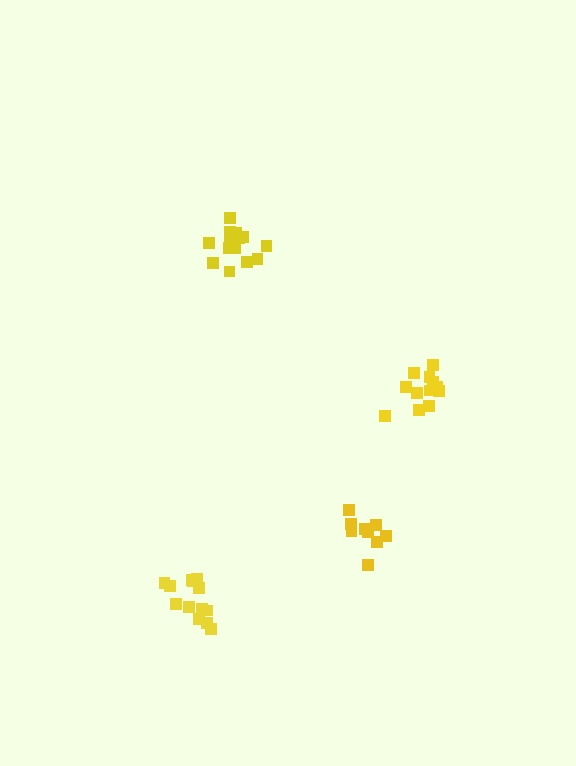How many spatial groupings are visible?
There are 4 spatial groupings.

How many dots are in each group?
Group 1: 14 dots, Group 2: 9 dots, Group 3: 12 dots, Group 4: 13 dots (48 total).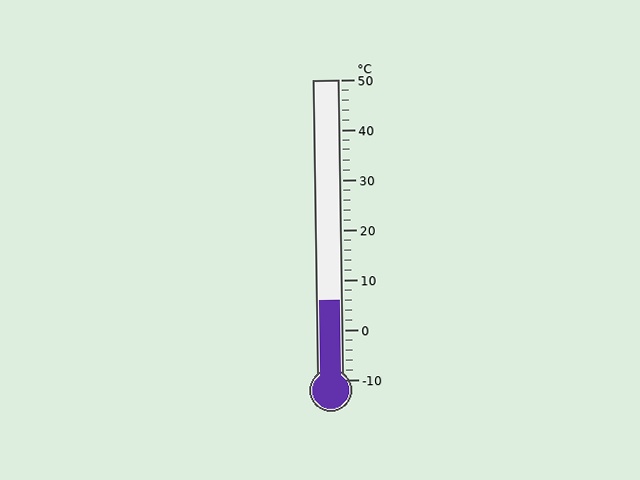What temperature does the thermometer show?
The thermometer shows approximately 6°C.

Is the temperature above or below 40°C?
The temperature is below 40°C.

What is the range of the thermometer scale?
The thermometer scale ranges from -10°C to 50°C.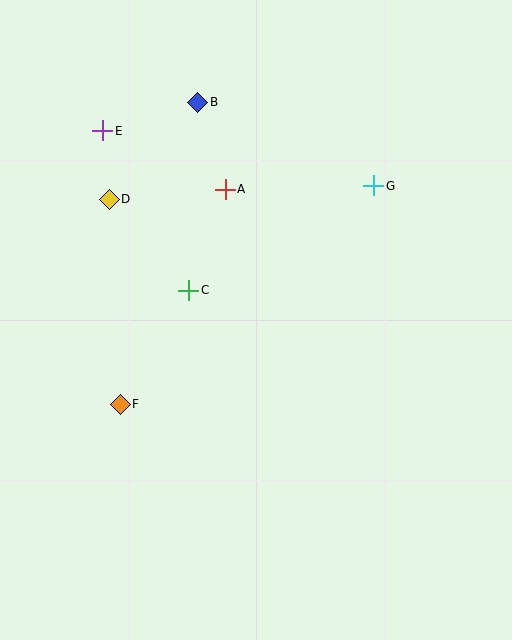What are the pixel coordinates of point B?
Point B is at (198, 102).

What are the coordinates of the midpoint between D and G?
The midpoint between D and G is at (242, 192).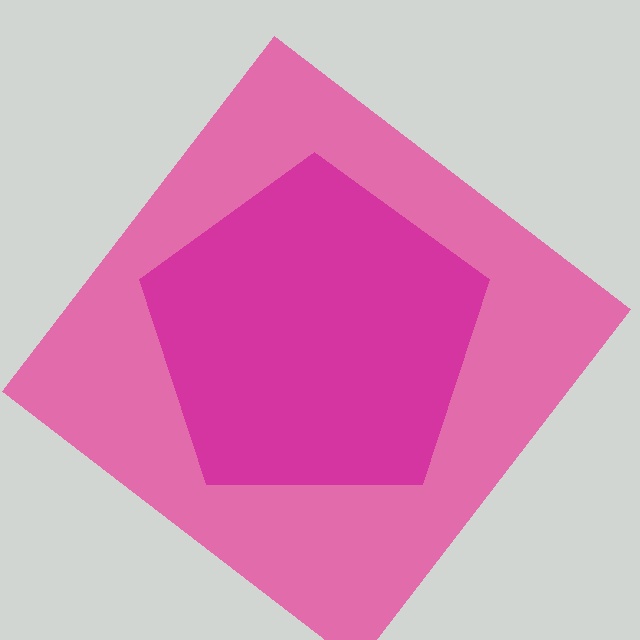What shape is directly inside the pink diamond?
The magenta pentagon.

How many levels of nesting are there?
2.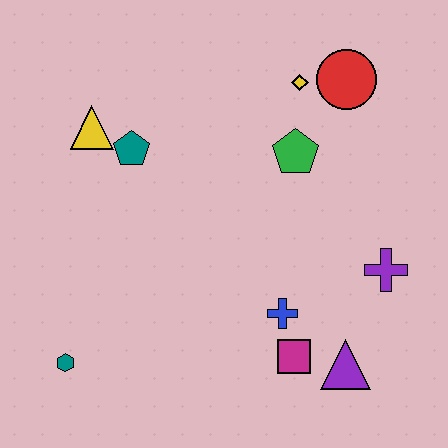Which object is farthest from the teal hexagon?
The red circle is farthest from the teal hexagon.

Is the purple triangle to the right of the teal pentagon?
Yes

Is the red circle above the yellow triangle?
Yes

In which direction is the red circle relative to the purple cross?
The red circle is above the purple cross.